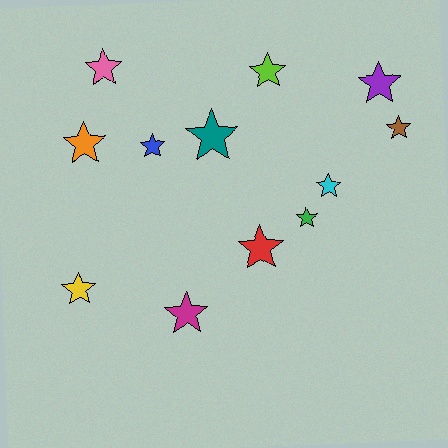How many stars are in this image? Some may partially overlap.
There are 12 stars.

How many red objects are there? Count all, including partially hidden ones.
There is 1 red object.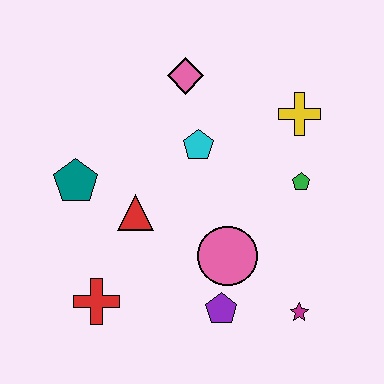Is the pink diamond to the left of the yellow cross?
Yes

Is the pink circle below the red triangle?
Yes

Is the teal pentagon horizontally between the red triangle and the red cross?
No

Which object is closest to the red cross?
The red triangle is closest to the red cross.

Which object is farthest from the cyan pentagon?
The magenta star is farthest from the cyan pentagon.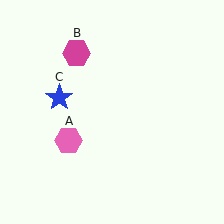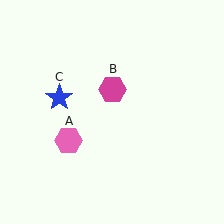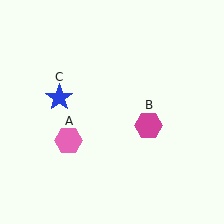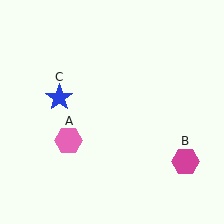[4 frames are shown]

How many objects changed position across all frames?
1 object changed position: magenta hexagon (object B).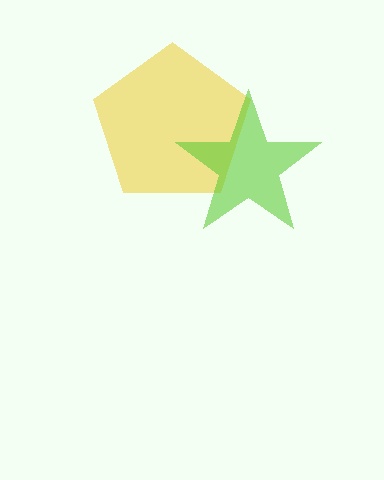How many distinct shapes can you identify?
There are 2 distinct shapes: a yellow pentagon, a lime star.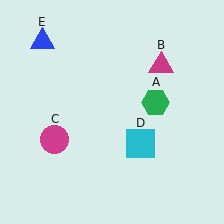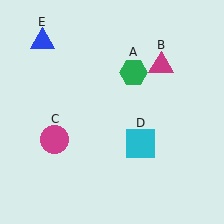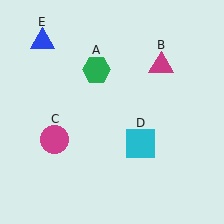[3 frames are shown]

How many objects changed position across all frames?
1 object changed position: green hexagon (object A).